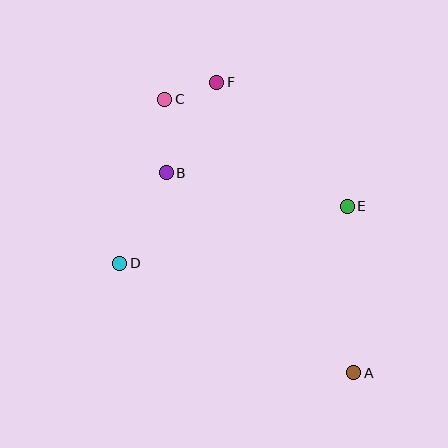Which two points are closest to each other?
Points C and F are closest to each other.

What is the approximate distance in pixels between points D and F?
The distance between D and F is approximately 206 pixels.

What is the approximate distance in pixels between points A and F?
The distance between A and F is approximately 321 pixels.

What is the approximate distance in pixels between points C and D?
The distance between C and D is approximately 170 pixels.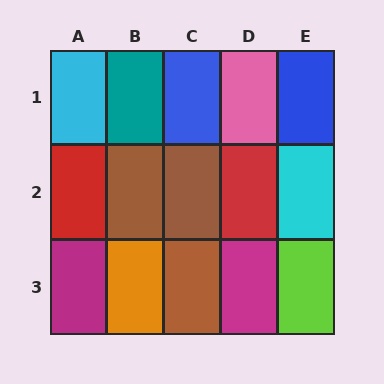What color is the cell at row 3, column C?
Brown.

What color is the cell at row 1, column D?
Pink.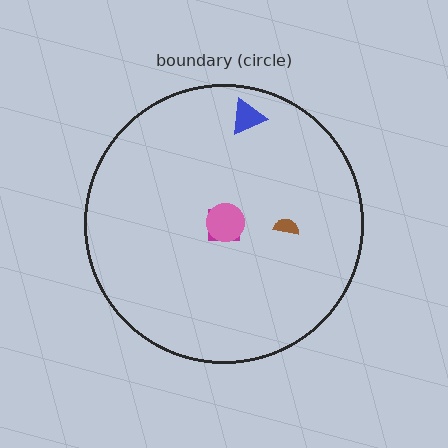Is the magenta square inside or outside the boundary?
Inside.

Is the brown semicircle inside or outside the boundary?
Inside.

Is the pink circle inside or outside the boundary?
Inside.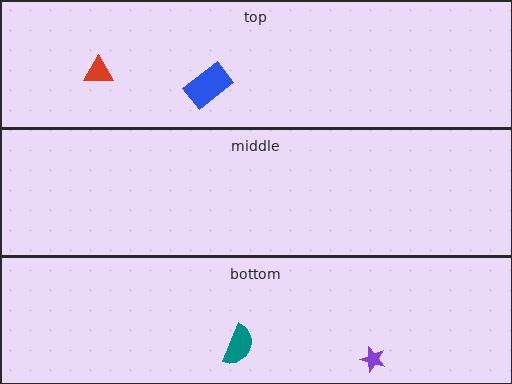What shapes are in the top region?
The red triangle, the blue rectangle.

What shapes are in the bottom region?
The teal semicircle, the purple star.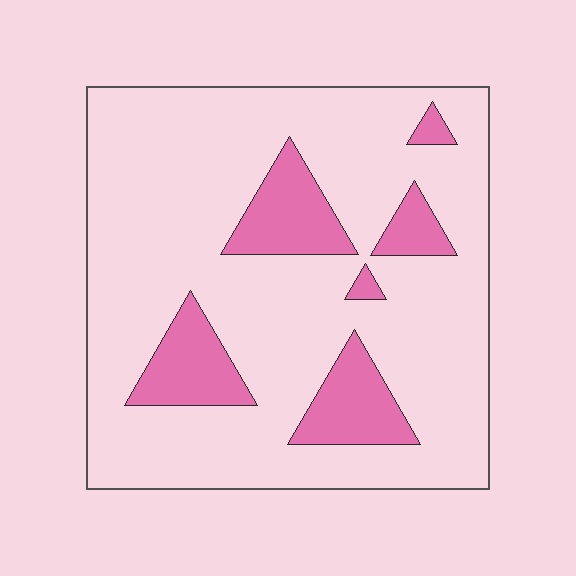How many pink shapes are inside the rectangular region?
6.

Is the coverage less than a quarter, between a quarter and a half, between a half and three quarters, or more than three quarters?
Less than a quarter.